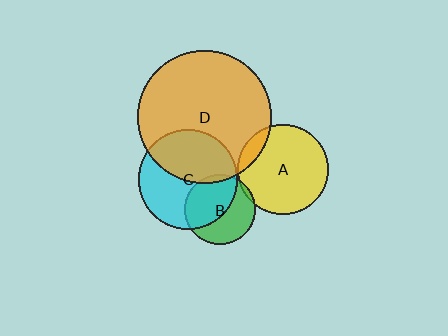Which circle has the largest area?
Circle D (orange).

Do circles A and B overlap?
Yes.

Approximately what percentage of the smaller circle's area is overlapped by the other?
Approximately 5%.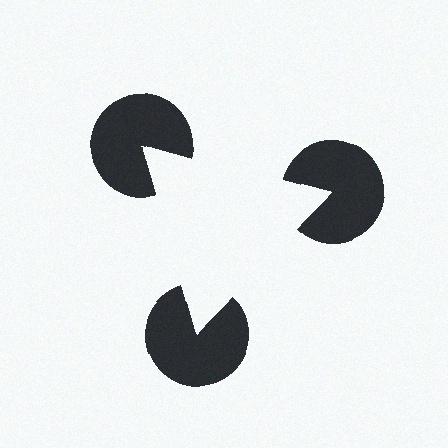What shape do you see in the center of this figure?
An illusory triangle — its edges are inferred from the aligned wedge cuts in the pac-man discs, not physically drawn.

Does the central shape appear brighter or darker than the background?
It typically appears slightly brighter than the background, even though no actual brightness change is drawn.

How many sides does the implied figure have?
3 sides.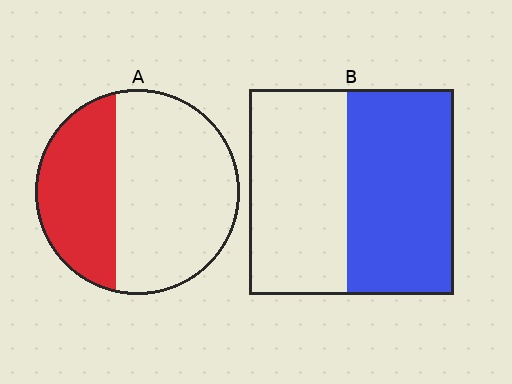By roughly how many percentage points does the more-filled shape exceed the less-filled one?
By roughly 15 percentage points (B over A).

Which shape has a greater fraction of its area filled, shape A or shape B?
Shape B.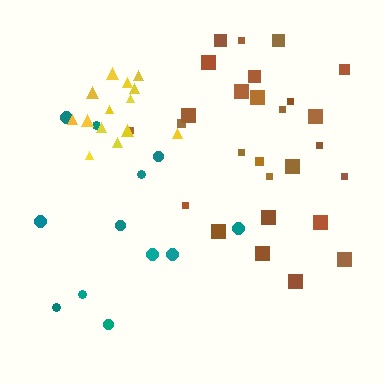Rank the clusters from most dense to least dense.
yellow, brown, teal.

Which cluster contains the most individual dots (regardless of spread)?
Brown (28).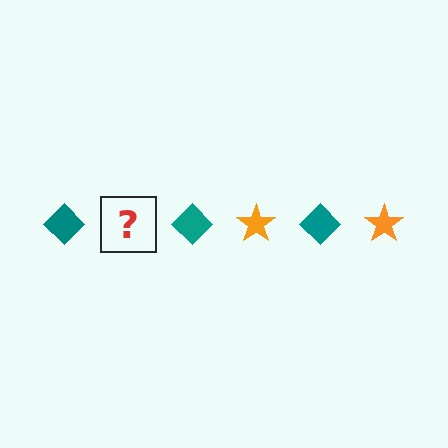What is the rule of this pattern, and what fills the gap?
The rule is that the pattern alternates between teal diamond and orange star. The gap should be filled with an orange star.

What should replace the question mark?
The question mark should be replaced with an orange star.